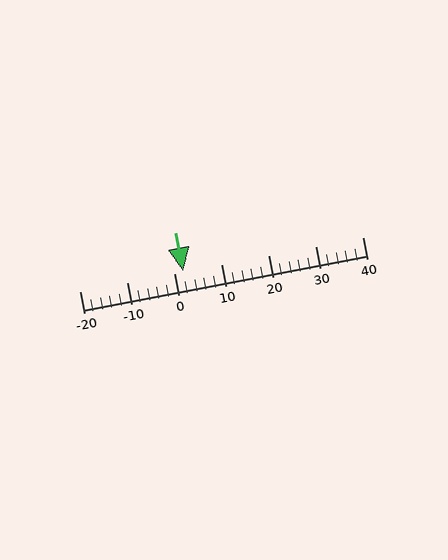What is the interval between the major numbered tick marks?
The major tick marks are spaced 10 units apart.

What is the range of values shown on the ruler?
The ruler shows values from -20 to 40.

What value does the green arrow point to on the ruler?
The green arrow points to approximately 2.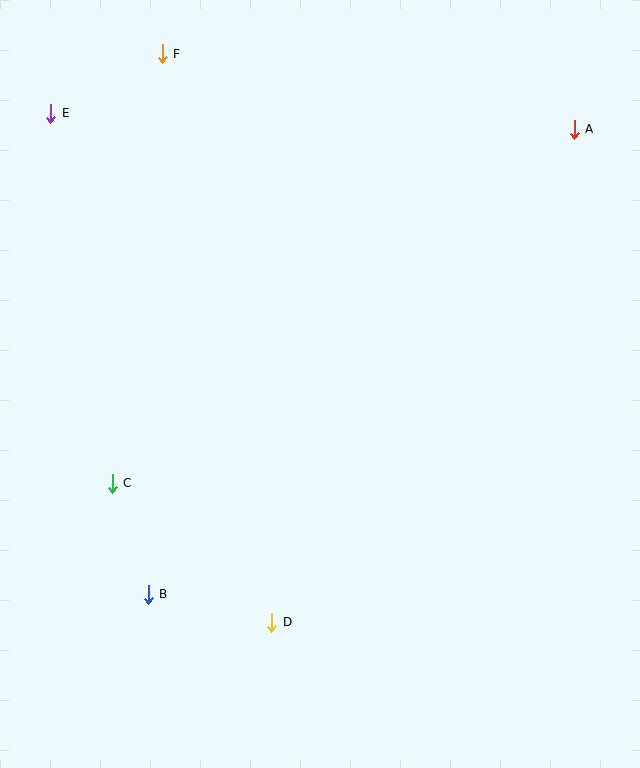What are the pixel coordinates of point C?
Point C is at (112, 483).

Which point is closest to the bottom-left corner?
Point B is closest to the bottom-left corner.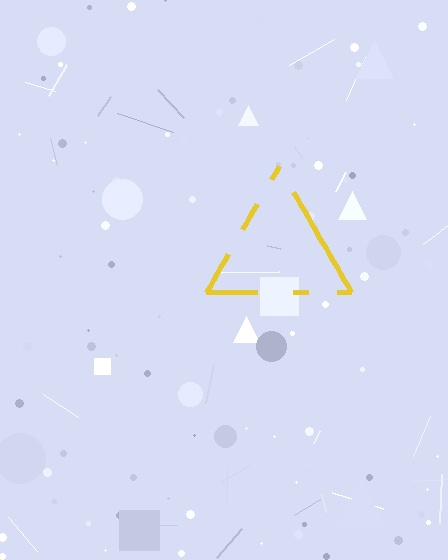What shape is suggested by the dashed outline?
The dashed outline suggests a triangle.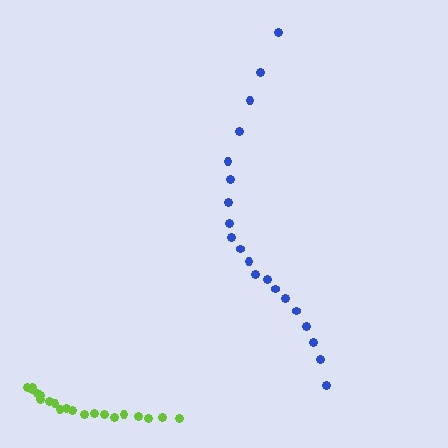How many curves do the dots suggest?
There are 2 distinct paths.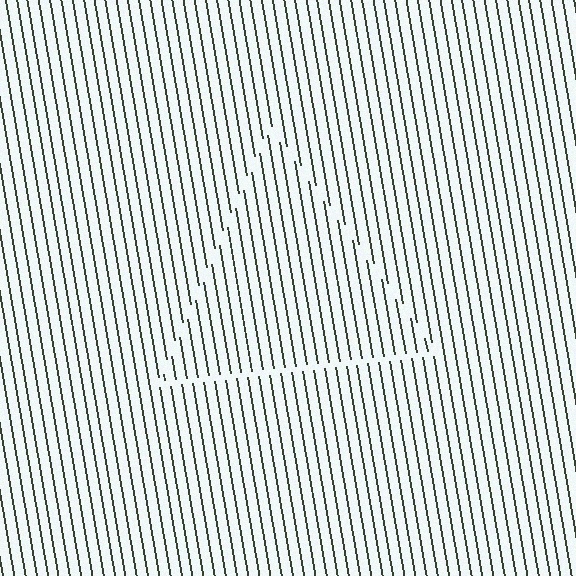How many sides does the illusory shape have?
3 sides — the line-ends trace a triangle.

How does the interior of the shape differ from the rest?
The interior of the shape contains the same grating, shifted by half a period — the contour is defined by the phase discontinuity where line-ends from the inner and outer gratings abut.